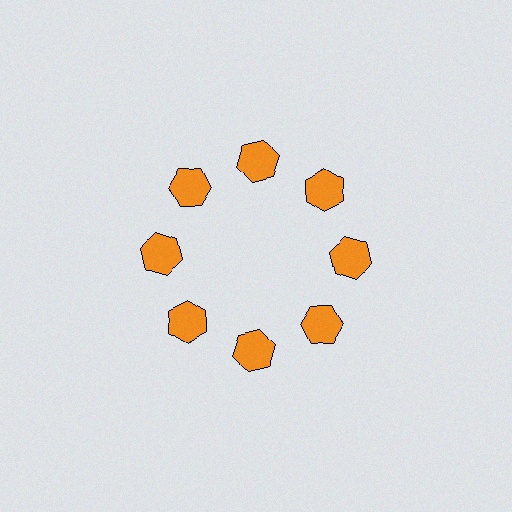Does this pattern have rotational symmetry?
Yes, this pattern has 8-fold rotational symmetry. It looks the same after rotating 45 degrees around the center.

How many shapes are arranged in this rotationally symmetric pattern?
There are 8 shapes, arranged in 8 groups of 1.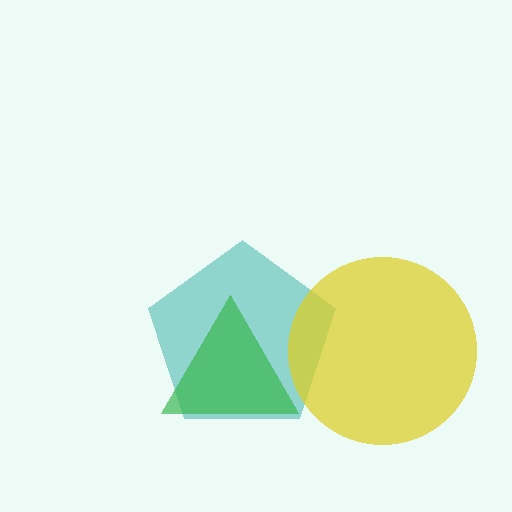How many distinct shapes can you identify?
There are 3 distinct shapes: a teal pentagon, a green triangle, a yellow circle.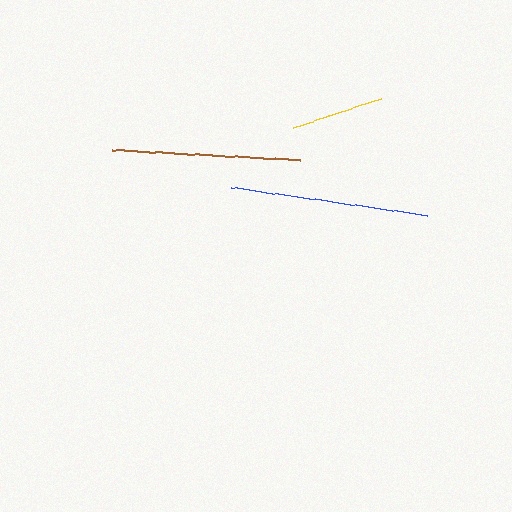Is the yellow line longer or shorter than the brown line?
The brown line is longer than the yellow line.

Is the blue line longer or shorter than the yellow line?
The blue line is longer than the yellow line.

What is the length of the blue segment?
The blue segment is approximately 198 pixels long.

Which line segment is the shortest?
The yellow line is the shortest at approximately 93 pixels.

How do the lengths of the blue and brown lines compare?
The blue and brown lines are approximately the same length.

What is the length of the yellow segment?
The yellow segment is approximately 93 pixels long.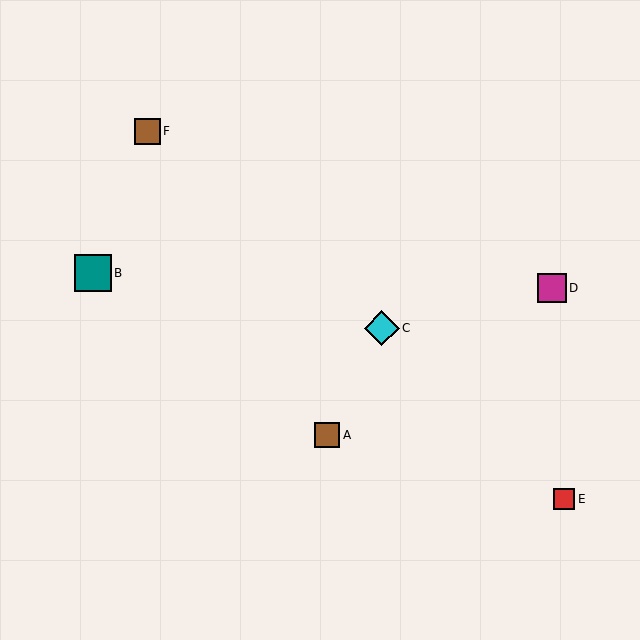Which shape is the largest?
The teal square (labeled B) is the largest.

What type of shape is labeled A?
Shape A is a brown square.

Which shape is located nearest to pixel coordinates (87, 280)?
The teal square (labeled B) at (93, 273) is nearest to that location.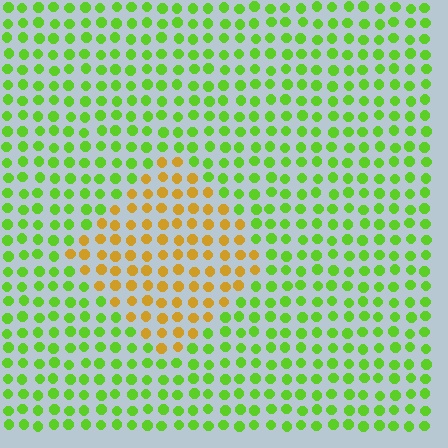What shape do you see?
I see a diamond.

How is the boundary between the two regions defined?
The boundary is defined purely by a slight shift in hue (about 59 degrees). Spacing, size, and orientation are identical on both sides.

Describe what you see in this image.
The image is filled with small lime elements in a uniform arrangement. A diamond-shaped region is visible where the elements are tinted to a slightly different hue, forming a subtle color boundary.